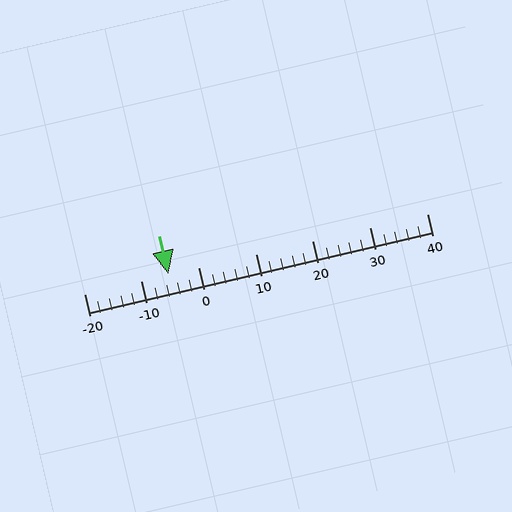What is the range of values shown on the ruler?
The ruler shows values from -20 to 40.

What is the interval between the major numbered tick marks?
The major tick marks are spaced 10 units apart.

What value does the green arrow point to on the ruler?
The green arrow points to approximately -5.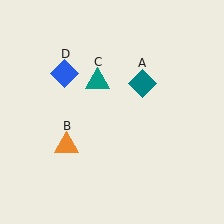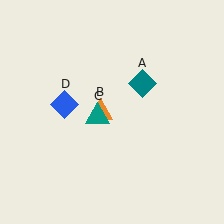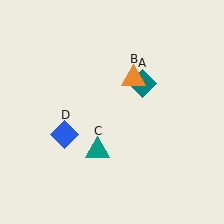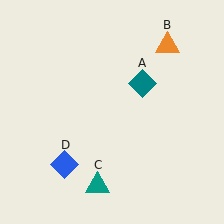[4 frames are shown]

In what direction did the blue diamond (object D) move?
The blue diamond (object D) moved down.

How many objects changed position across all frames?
3 objects changed position: orange triangle (object B), teal triangle (object C), blue diamond (object D).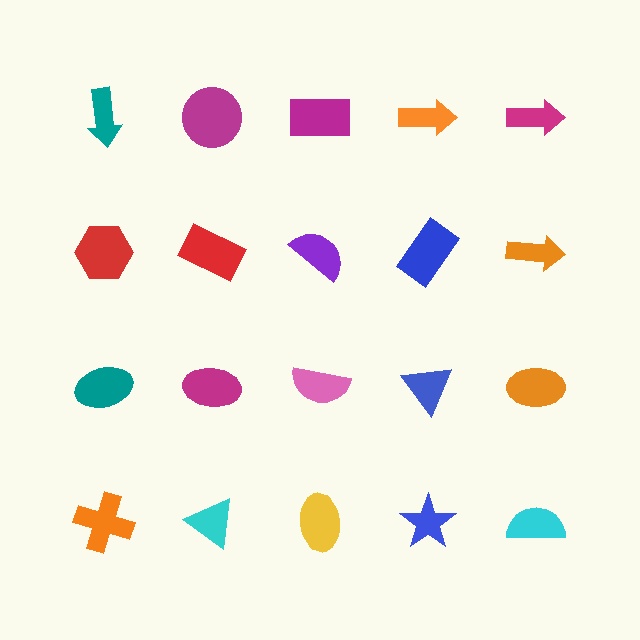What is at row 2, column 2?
A red rectangle.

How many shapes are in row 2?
5 shapes.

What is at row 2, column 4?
A blue rectangle.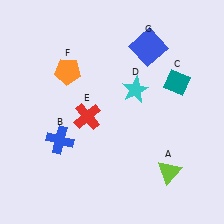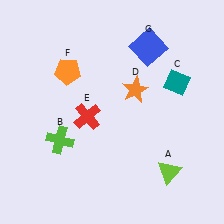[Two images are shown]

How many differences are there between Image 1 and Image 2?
There are 2 differences between the two images.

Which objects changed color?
B changed from blue to lime. D changed from cyan to orange.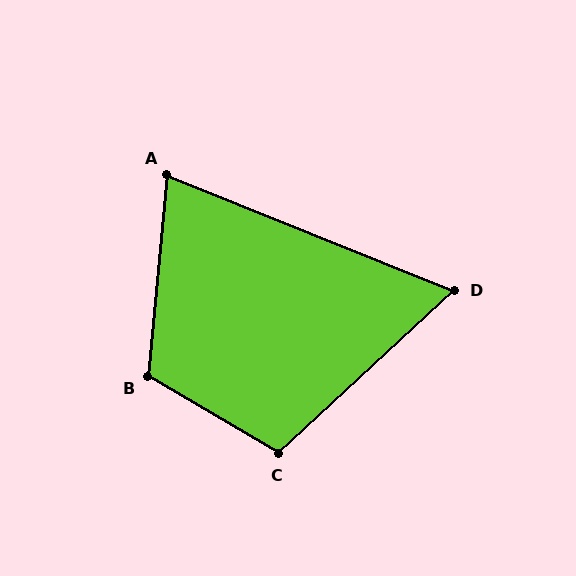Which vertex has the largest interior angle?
B, at approximately 115 degrees.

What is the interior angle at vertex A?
Approximately 73 degrees (acute).